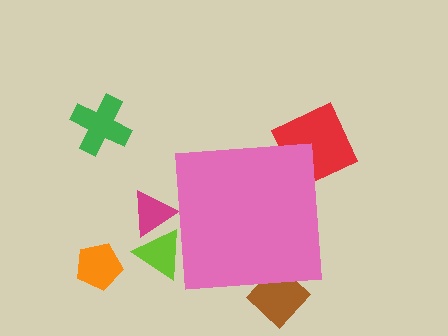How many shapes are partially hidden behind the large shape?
4 shapes are partially hidden.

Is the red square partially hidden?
Yes, the red square is partially hidden behind the pink square.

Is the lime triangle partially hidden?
Yes, the lime triangle is partially hidden behind the pink square.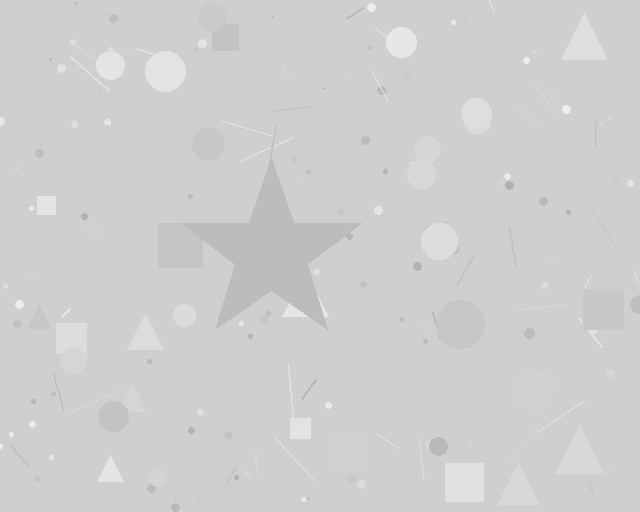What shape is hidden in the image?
A star is hidden in the image.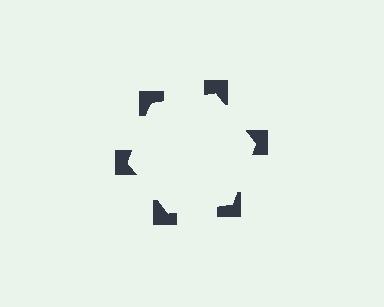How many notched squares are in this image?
There are 6 — one at each vertex of the illusory hexagon.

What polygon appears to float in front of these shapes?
An illusory hexagon — its edges are inferred from the aligned wedge cuts in the notched squares, not physically drawn.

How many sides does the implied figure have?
6 sides.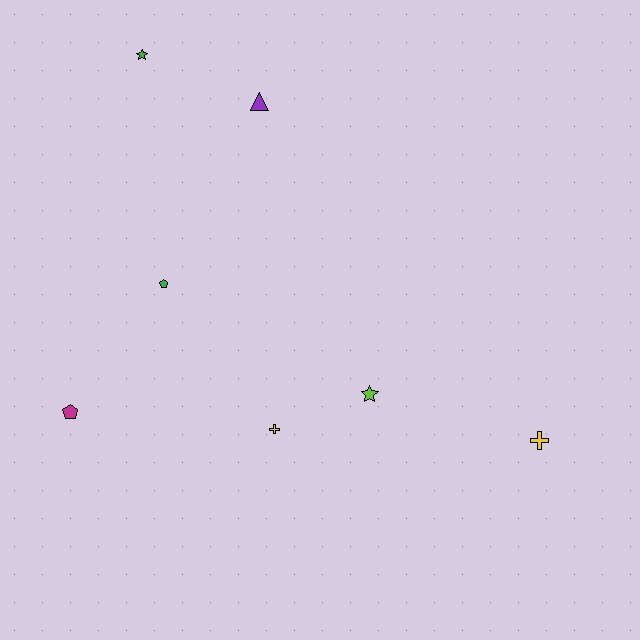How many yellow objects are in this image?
There are 2 yellow objects.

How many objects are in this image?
There are 7 objects.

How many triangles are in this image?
There is 1 triangle.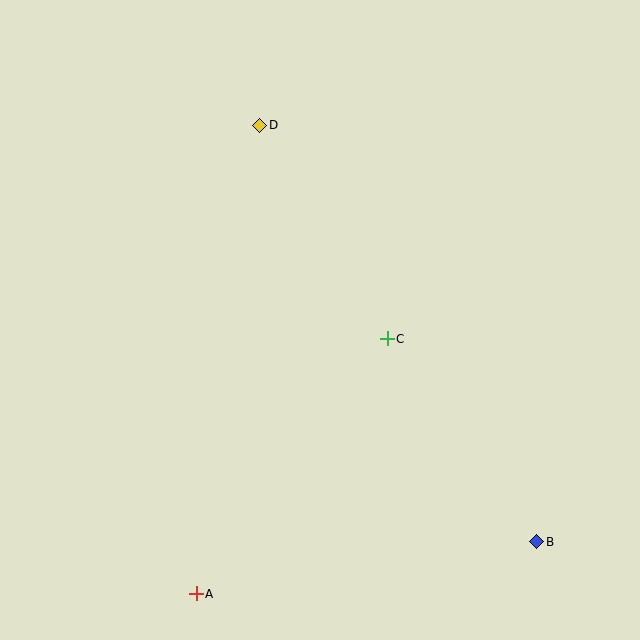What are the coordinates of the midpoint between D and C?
The midpoint between D and C is at (323, 232).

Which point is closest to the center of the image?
Point C at (387, 339) is closest to the center.